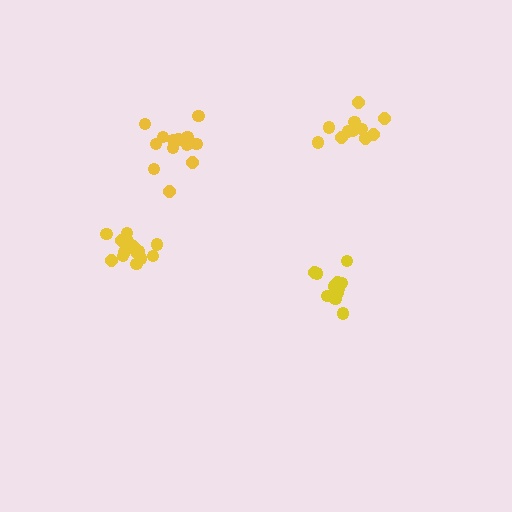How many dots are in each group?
Group 1: 14 dots, Group 2: 13 dots, Group 3: 11 dots, Group 4: 11 dots (49 total).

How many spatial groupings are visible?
There are 4 spatial groupings.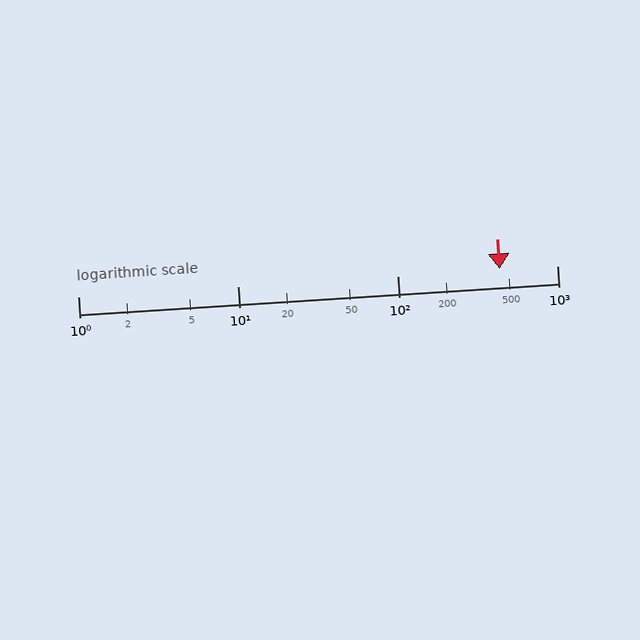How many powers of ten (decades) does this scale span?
The scale spans 3 decades, from 1 to 1000.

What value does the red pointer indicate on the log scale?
The pointer indicates approximately 440.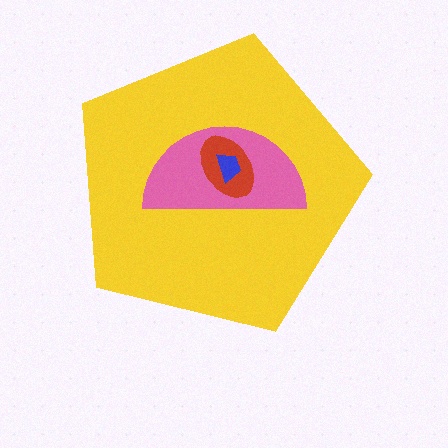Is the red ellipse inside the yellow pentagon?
Yes.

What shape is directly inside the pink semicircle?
The red ellipse.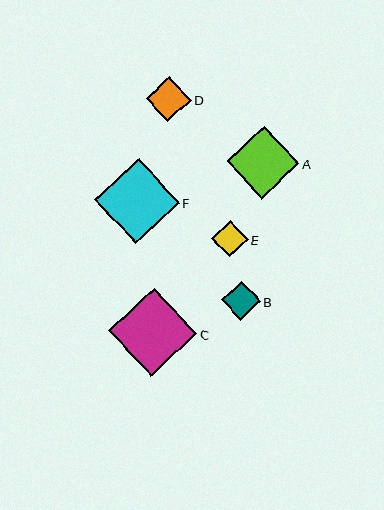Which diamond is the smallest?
Diamond E is the smallest with a size of approximately 36 pixels.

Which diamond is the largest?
Diamond C is the largest with a size of approximately 88 pixels.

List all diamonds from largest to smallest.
From largest to smallest: C, F, A, D, B, E.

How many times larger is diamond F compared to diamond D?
Diamond F is approximately 1.9 times the size of diamond D.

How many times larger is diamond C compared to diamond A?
Diamond C is approximately 1.2 times the size of diamond A.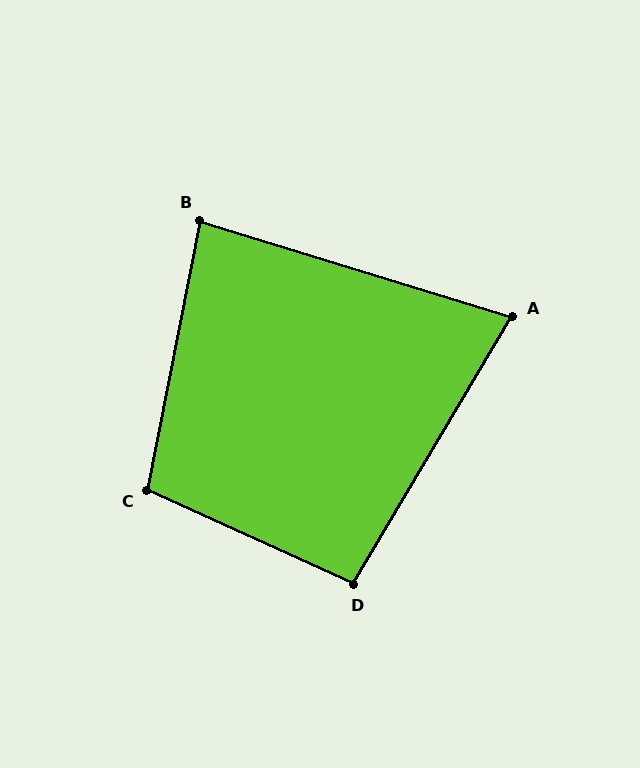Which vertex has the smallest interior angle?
A, at approximately 76 degrees.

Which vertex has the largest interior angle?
C, at approximately 104 degrees.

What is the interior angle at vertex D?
Approximately 96 degrees (obtuse).